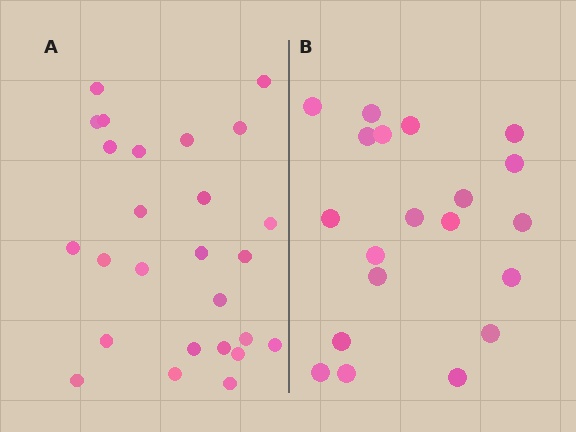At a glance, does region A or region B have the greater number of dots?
Region A (the left region) has more dots.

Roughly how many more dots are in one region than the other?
Region A has about 6 more dots than region B.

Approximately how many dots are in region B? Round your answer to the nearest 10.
About 20 dots.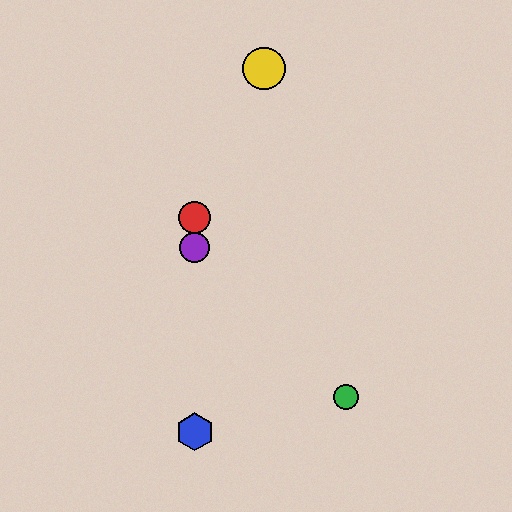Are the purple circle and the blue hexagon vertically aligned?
Yes, both are at x≈195.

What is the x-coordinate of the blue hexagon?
The blue hexagon is at x≈195.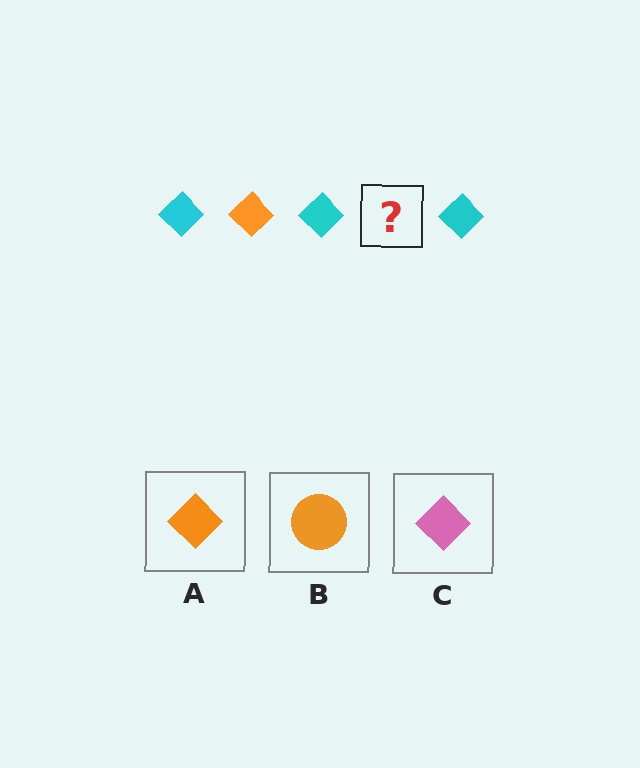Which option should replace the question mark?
Option A.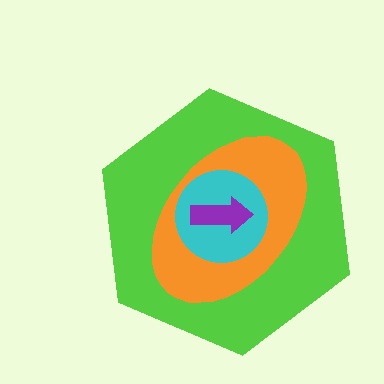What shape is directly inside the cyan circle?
The purple arrow.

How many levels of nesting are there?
4.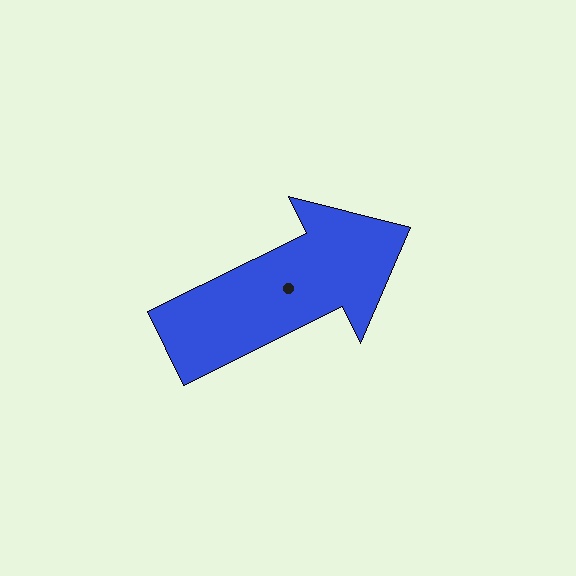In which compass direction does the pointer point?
Northeast.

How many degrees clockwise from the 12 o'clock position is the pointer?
Approximately 64 degrees.